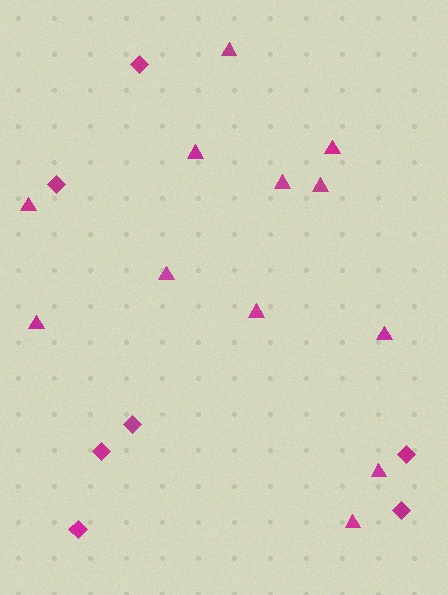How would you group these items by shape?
There are 2 groups: one group of diamonds (7) and one group of triangles (12).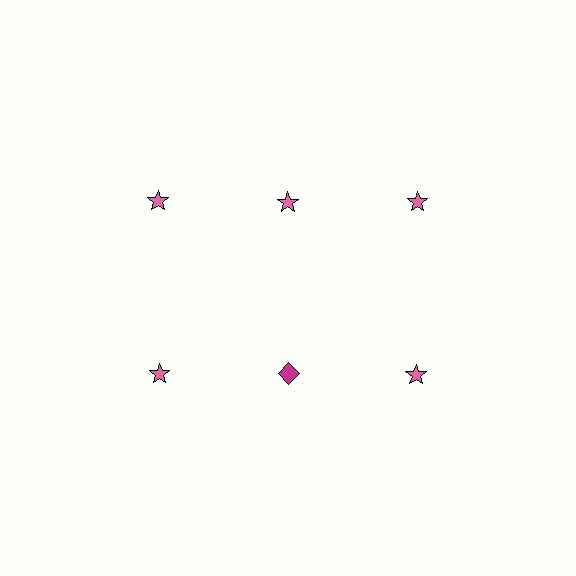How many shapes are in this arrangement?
There are 6 shapes arranged in a grid pattern.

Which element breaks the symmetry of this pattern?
The magenta diamond in the second row, second from left column breaks the symmetry. All other shapes are pink stars.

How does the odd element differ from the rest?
It differs in both color (magenta instead of pink) and shape (diamond instead of star).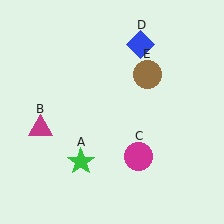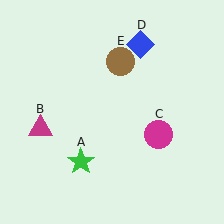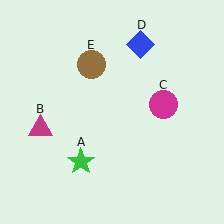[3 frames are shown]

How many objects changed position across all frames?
2 objects changed position: magenta circle (object C), brown circle (object E).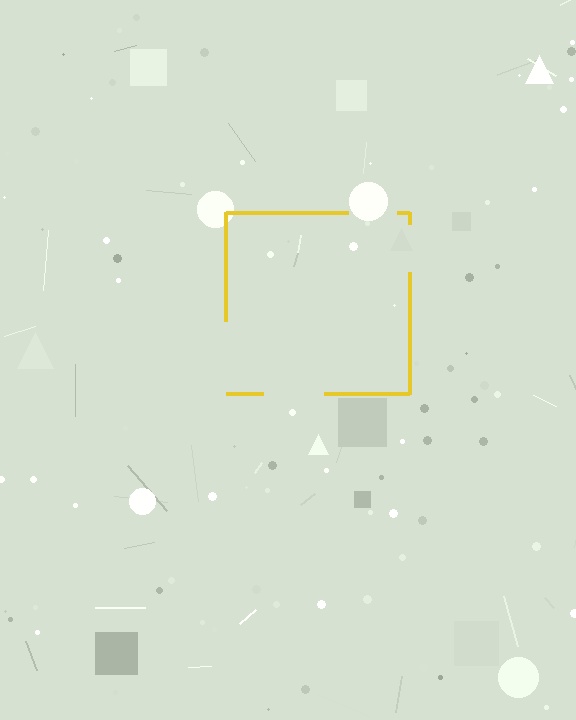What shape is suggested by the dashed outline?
The dashed outline suggests a square.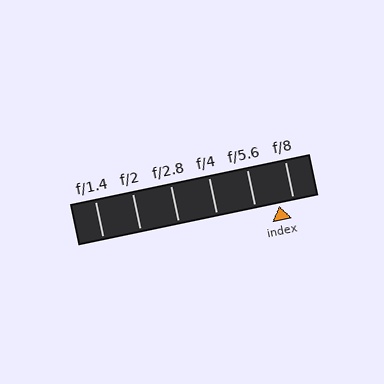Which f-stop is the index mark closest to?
The index mark is closest to f/8.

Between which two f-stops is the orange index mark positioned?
The index mark is between f/5.6 and f/8.